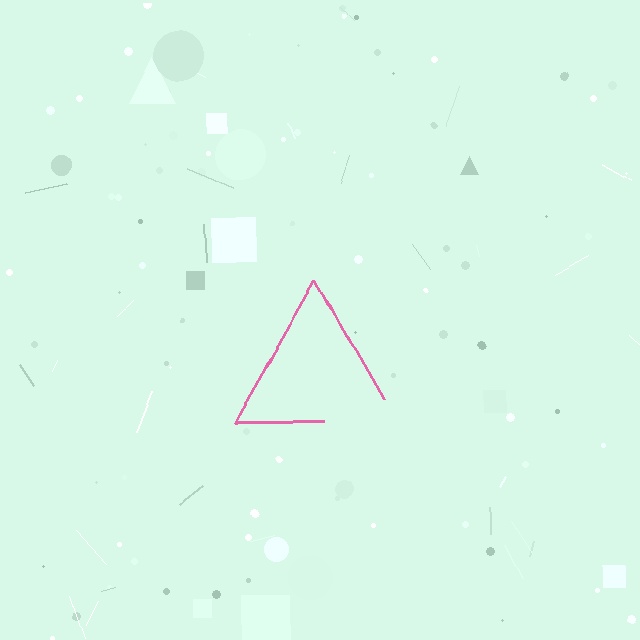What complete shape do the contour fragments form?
The contour fragments form a triangle.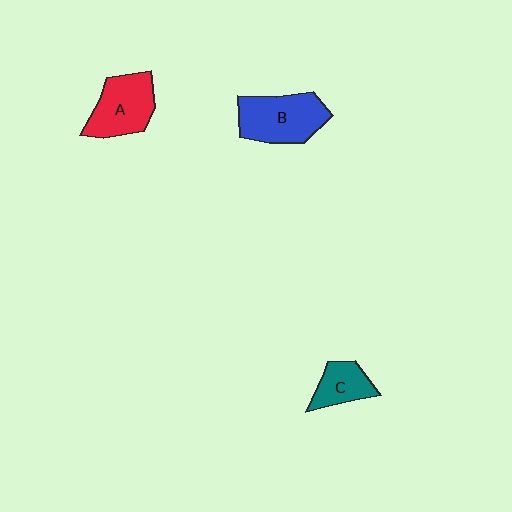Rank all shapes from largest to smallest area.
From largest to smallest: B (blue), A (red), C (teal).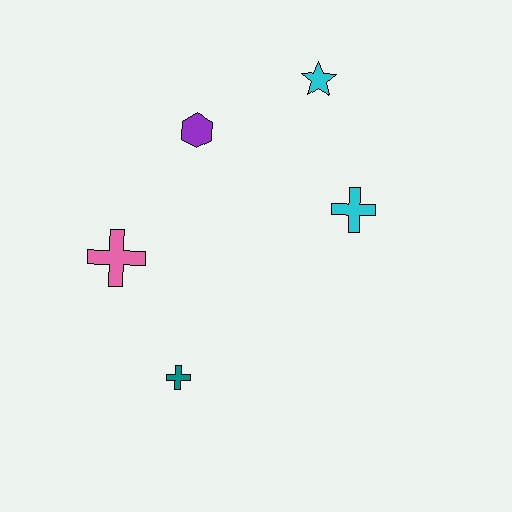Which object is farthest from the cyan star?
The teal cross is farthest from the cyan star.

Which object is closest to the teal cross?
The pink cross is closest to the teal cross.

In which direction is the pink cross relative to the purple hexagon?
The pink cross is below the purple hexagon.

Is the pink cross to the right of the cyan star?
No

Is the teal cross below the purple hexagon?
Yes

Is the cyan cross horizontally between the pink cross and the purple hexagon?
No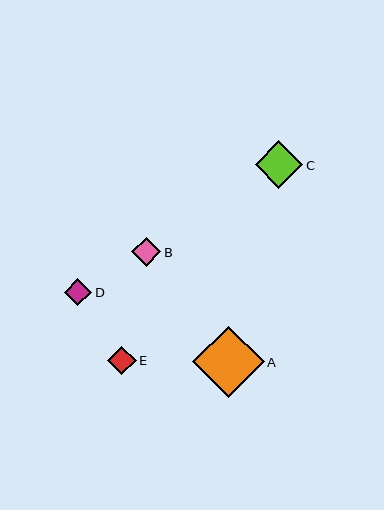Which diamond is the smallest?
Diamond D is the smallest with a size of approximately 28 pixels.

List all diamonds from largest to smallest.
From largest to smallest: A, C, E, B, D.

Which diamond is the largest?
Diamond A is the largest with a size of approximately 71 pixels.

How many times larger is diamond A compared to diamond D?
Diamond A is approximately 2.6 times the size of diamond D.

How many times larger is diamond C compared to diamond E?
Diamond C is approximately 1.6 times the size of diamond E.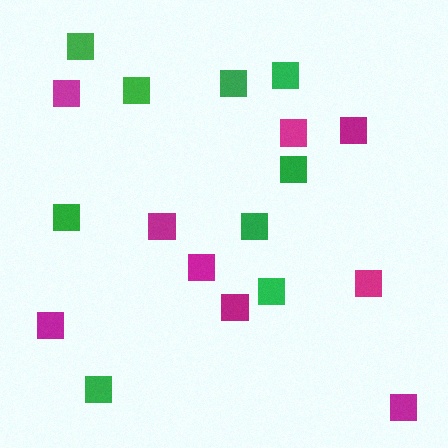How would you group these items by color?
There are 2 groups: one group of magenta squares (9) and one group of green squares (9).